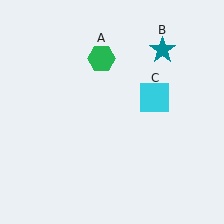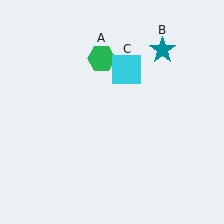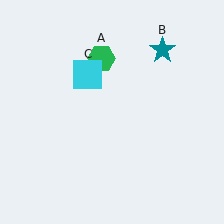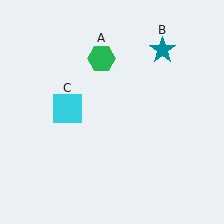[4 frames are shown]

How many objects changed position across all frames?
1 object changed position: cyan square (object C).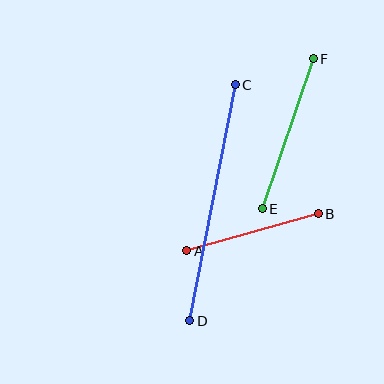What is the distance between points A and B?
The distance is approximately 137 pixels.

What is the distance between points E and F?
The distance is approximately 158 pixels.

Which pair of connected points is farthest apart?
Points C and D are farthest apart.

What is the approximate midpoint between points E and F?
The midpoint is at approximately (288, 134) pixels.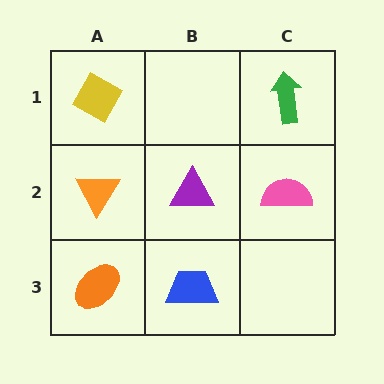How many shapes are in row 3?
2 shapes.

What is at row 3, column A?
An orange ellipse.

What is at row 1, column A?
A yellow diamond.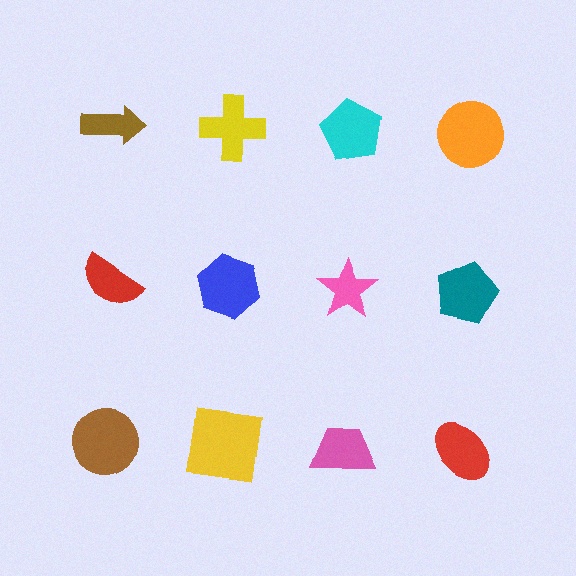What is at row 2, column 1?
A red semicircle.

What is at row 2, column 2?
A blue hexagon.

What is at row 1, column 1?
A brown arrow.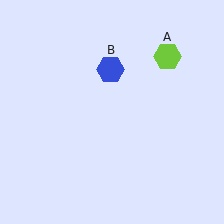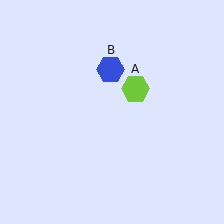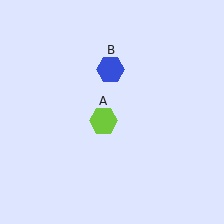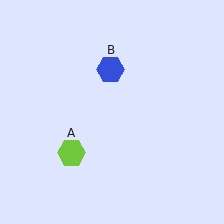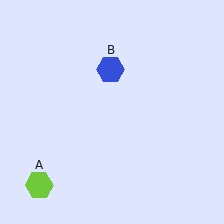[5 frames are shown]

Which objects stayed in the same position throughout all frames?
Blue hexagon (object B) remained stationary.